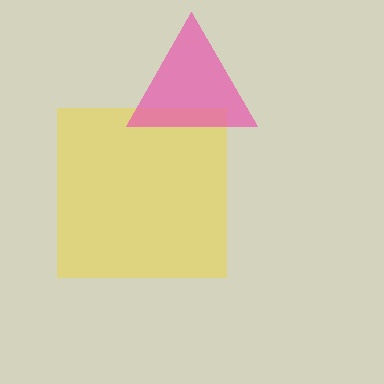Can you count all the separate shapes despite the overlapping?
Yes, there are 2 separate shapes.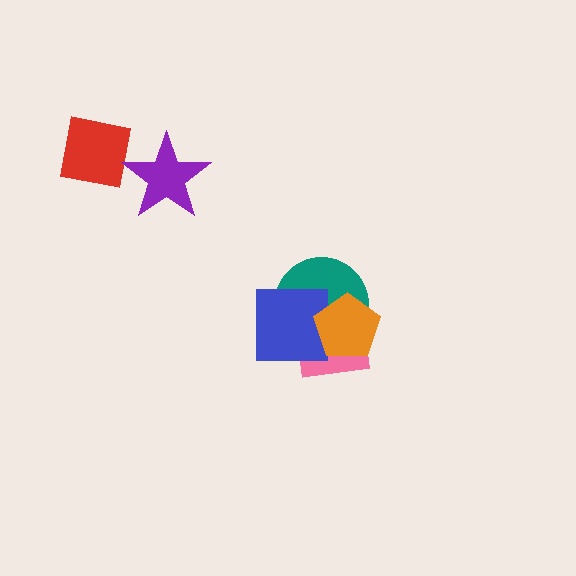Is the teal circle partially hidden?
Yes, it is partially covered by another shape.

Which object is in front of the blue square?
The orange pentagon is in front of the blue square.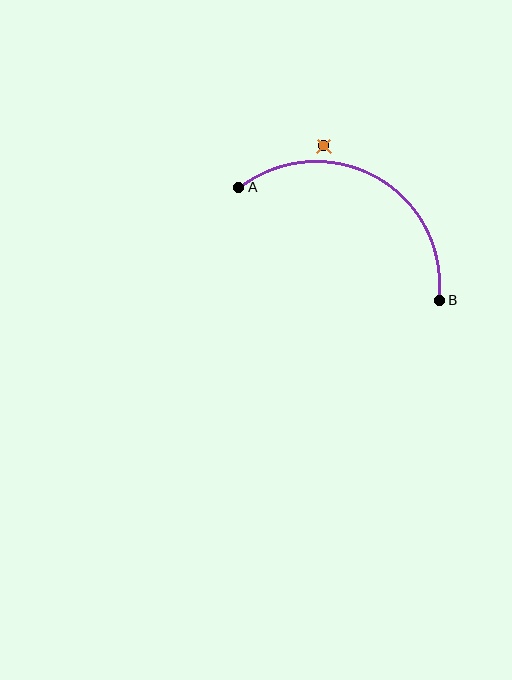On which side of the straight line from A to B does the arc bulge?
The arc bulges above the straight line connecting A and B.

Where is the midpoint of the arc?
The arc midpoint is the point on the curve farthest from the straight line joining A and B. It sits above that line.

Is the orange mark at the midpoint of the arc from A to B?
No — the orange mark does not lie on the arc at all. It sits slightly outside the curve.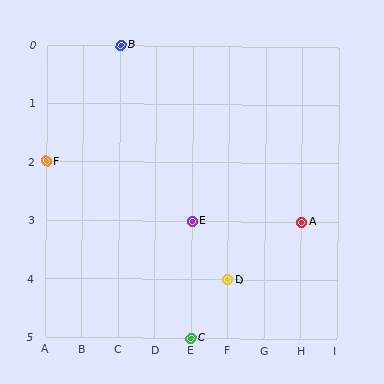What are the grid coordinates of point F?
Point F is at grid coordinates (A, 2).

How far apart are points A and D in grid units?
Points A and D are 2 columns and 1 row apart (about 2.2 grid units diagonally).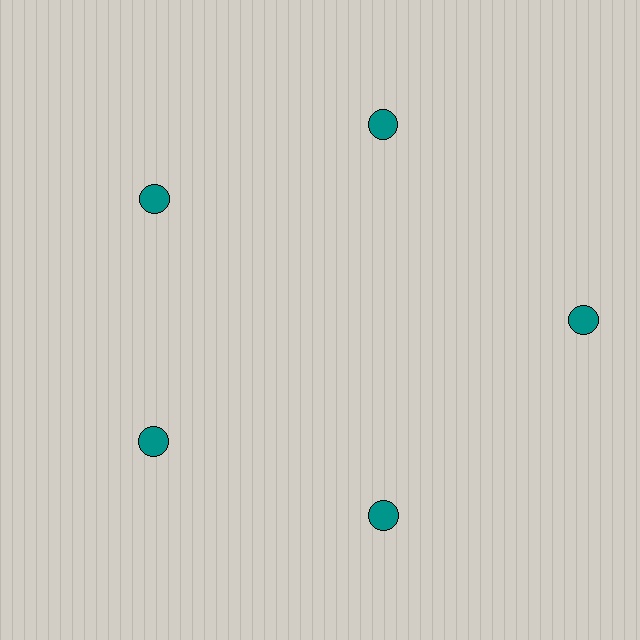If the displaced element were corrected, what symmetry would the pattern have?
It would have 5-fold rotational symmetry — the pattern would map onto itself every 72 degrees.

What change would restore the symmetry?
The symmetry would be restored by moving it inward, back onto the ring so that all 5 circles sit at equal angles and equal distance from the center.